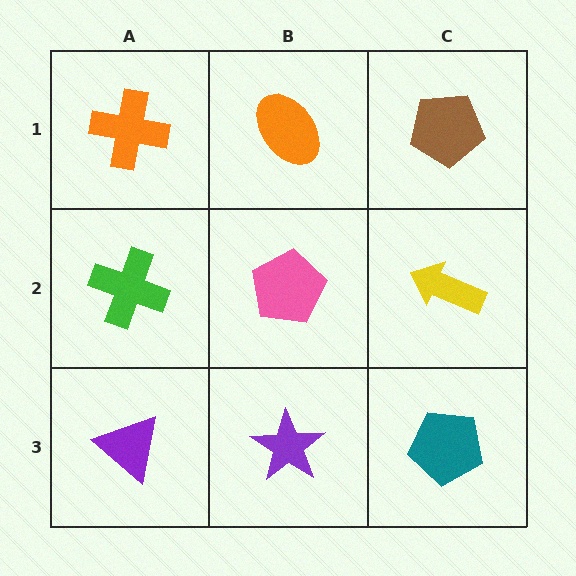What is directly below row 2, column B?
A purple star.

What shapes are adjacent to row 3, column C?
A yellow arrow (row 2, column C), a purple star (row 3, column B).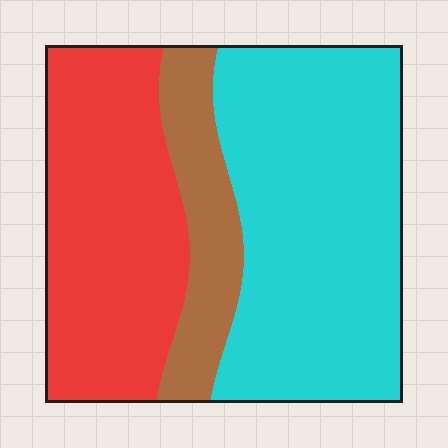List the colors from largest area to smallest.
From largest to smallest: cyan, red, brown.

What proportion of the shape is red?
Red covers roughly 35% of the shape.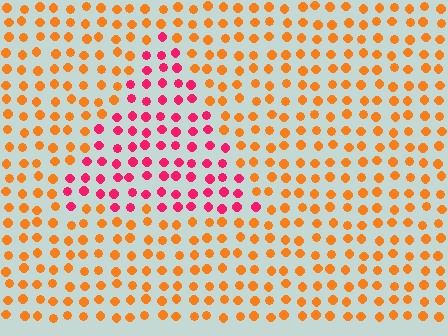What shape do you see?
I see a triangle.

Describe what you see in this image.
The image is filled with small orange elements in a uniform arrangement. A triangle-shaped region is visible where the elements are tinted to a slightly different hue, forming a subtle color boundary.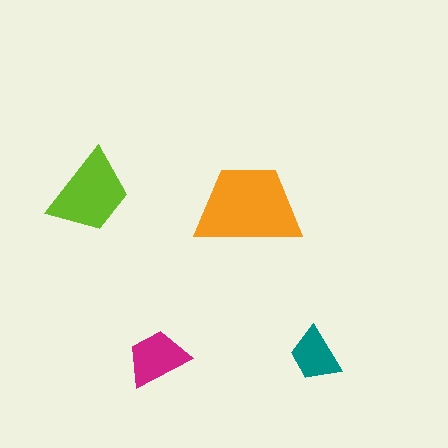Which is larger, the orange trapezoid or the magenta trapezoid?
The orange one.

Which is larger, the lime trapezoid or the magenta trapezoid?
The lime one.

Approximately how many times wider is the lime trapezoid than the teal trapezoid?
About 1.5 times wider.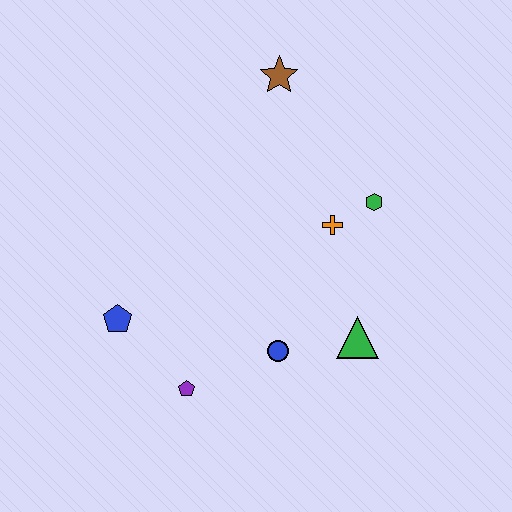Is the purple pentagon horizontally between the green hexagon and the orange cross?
No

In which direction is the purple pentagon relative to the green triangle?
The purple pentagon is to the left of the green triangle.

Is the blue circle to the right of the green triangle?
No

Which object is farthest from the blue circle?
The brown star is farthest from the blue circle.